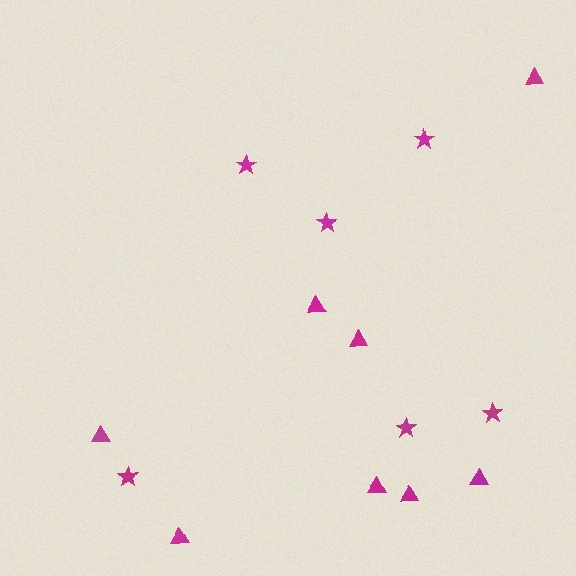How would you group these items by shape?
There are 2 groups: one group of stars (6) and one group of triangles (8).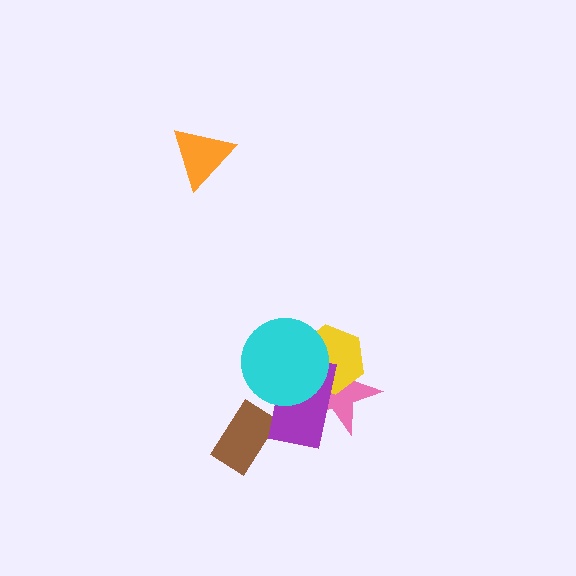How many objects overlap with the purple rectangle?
3 objects overlap with the purple rectangle.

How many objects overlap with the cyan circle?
3 objects overlap with the cyan circle.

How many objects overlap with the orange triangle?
0 objects overlap with the orange triangle.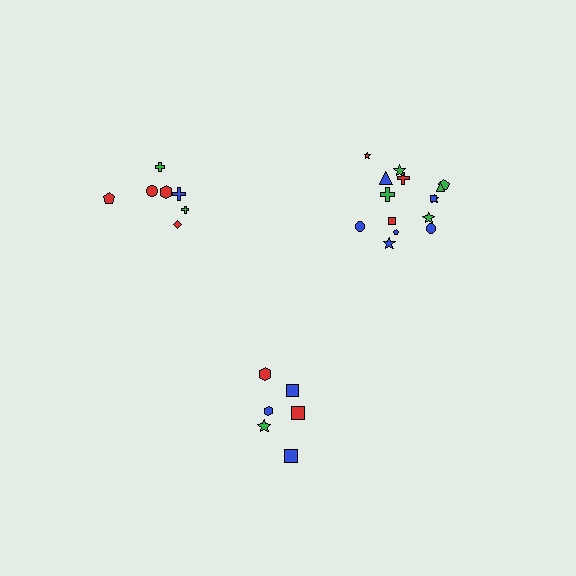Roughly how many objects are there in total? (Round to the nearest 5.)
Roughly 30 objects in total.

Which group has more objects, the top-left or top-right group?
The top-right group.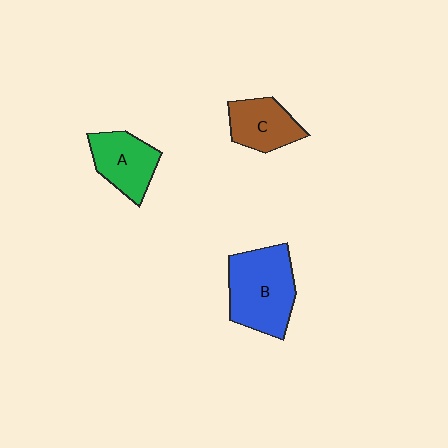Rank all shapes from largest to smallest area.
From largest to smallest: B (blue), A (green), C (brown).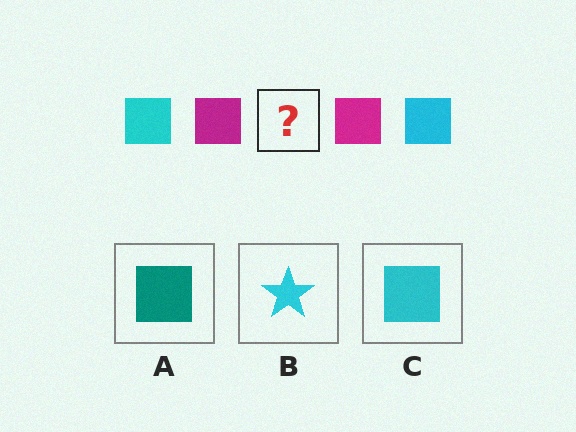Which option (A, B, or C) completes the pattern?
C.